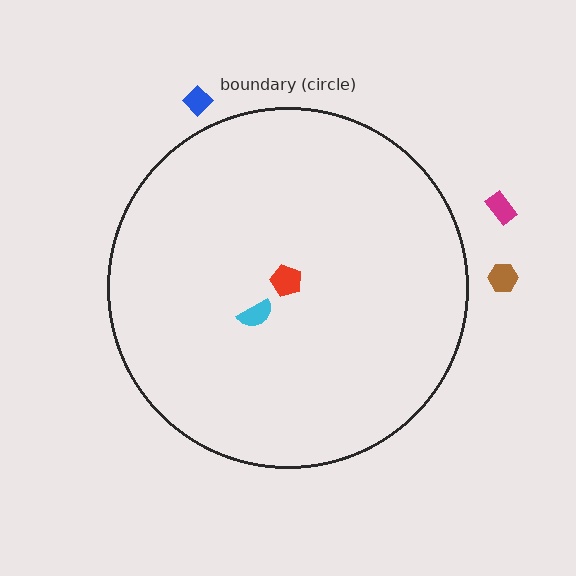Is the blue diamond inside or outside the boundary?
Outside.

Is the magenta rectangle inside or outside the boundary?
Outside.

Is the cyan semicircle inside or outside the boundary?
Inside.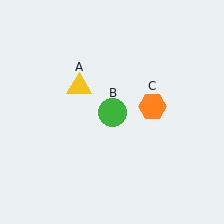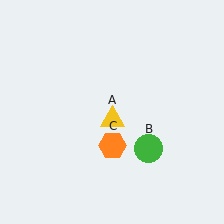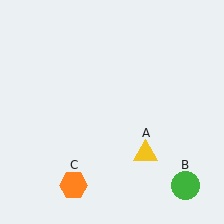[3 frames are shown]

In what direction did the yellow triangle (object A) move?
The yellow triangle (object A) moved down and to the right.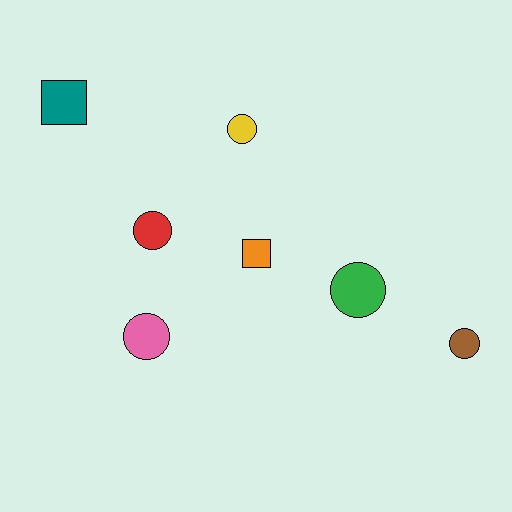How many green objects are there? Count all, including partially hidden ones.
There is 1 green object.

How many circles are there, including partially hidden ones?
There are 5 circles.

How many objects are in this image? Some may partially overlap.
There are 7 objects.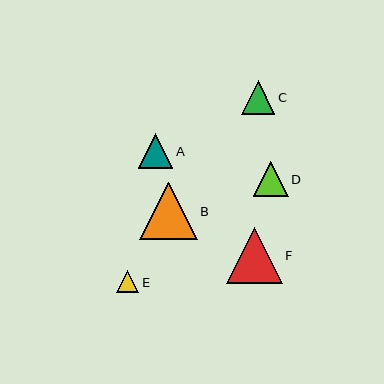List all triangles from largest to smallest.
From largest to smallest: B, F, D, A, C, E.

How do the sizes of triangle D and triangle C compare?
Triangle D and triangle C are approximately the same size.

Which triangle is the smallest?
Triangle E is the smallest with a size of approximately 22 pixels.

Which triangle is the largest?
Triangle B is the largest with a size of approximately 58 pixels.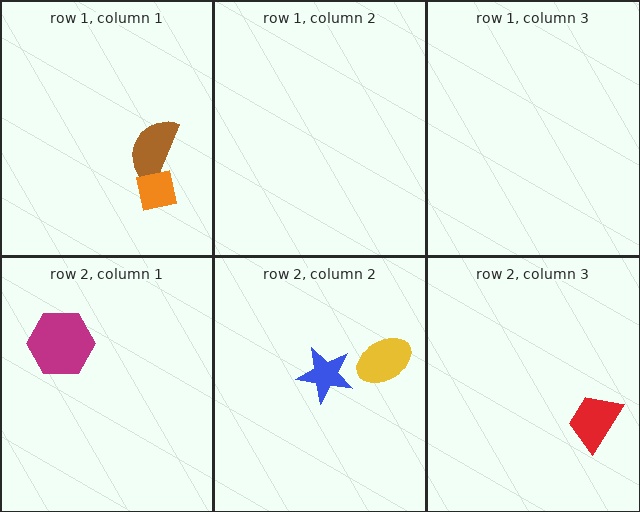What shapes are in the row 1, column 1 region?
The brown semicircle, the orange square.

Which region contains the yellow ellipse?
The row 2, column 2 region.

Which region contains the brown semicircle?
The row 1, column 1 region.